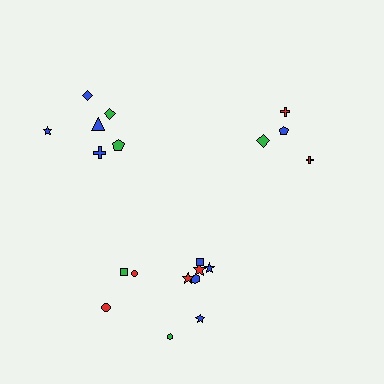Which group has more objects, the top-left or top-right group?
The top-left group.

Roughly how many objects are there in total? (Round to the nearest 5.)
Roughly 20 objects in total.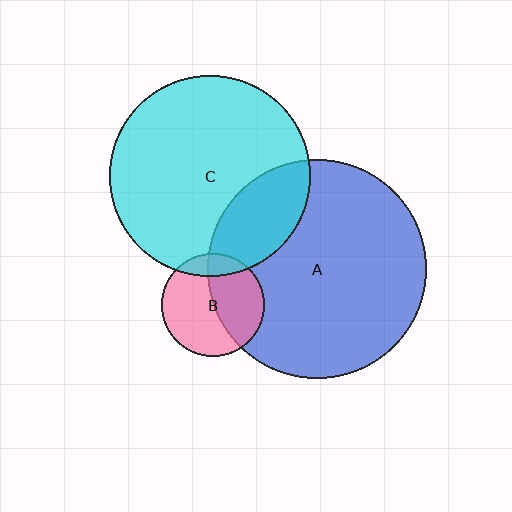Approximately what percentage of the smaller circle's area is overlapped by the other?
Approximately 15%.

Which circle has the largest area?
Circle A (blue).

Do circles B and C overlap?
Yes.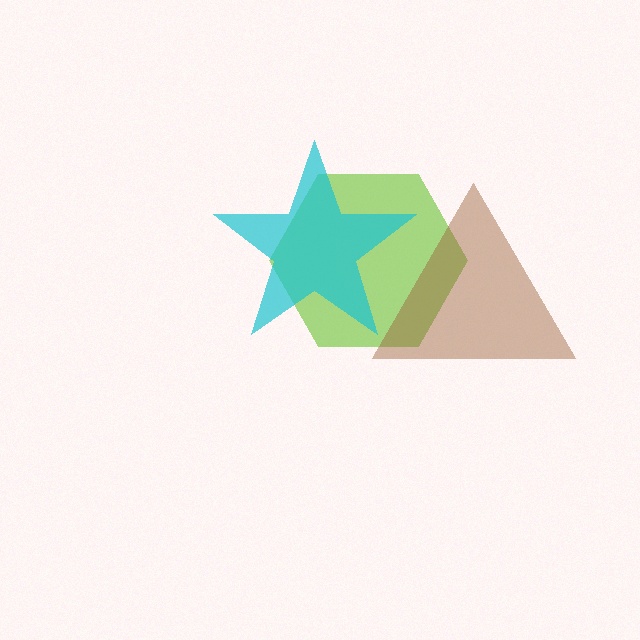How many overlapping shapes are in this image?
There are 3 overlapping shapes in the image.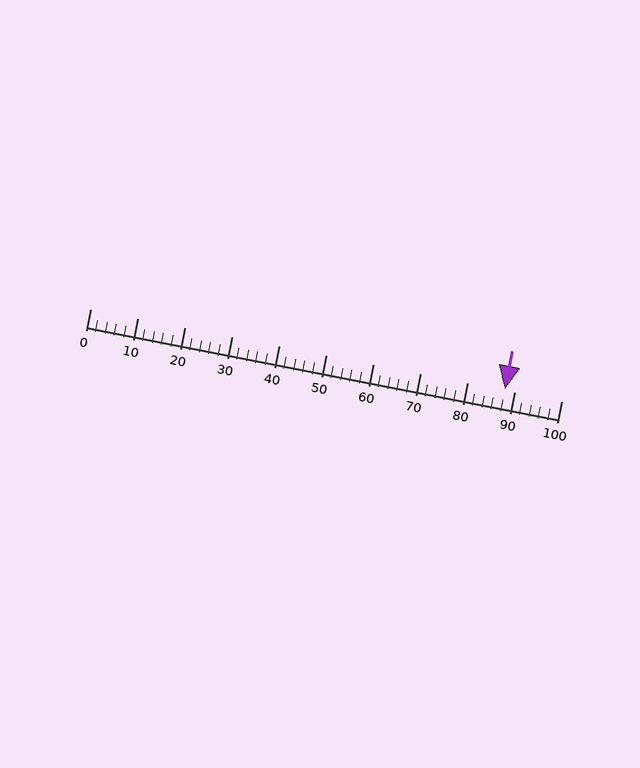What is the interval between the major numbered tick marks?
The major tick marks are spaced 10 units apart.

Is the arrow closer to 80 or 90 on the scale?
The arrow is closer to 90.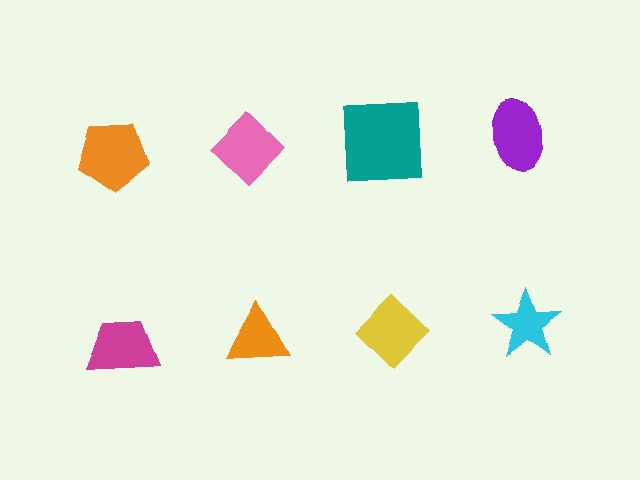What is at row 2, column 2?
An orange triangle.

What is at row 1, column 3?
A teal square.